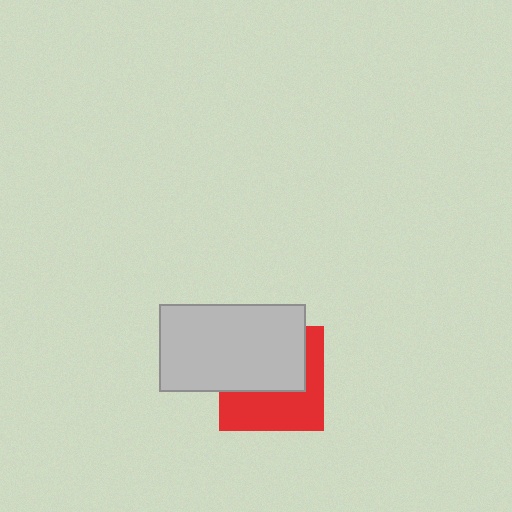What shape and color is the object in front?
The object in front is a light gray rectangle.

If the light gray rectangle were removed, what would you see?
You would see the complete red square.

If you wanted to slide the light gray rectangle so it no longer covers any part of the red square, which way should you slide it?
Slide it up — that is the most direct way to separate the two shapes.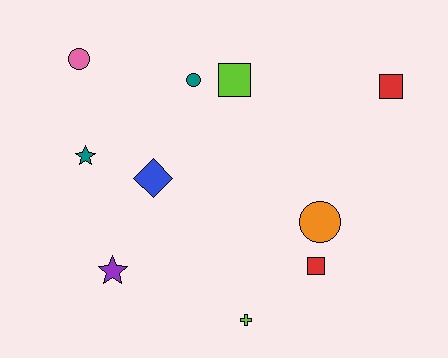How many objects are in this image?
There are 10 objects.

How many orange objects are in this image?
There is 1 orange object.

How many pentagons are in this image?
There are no pentagons.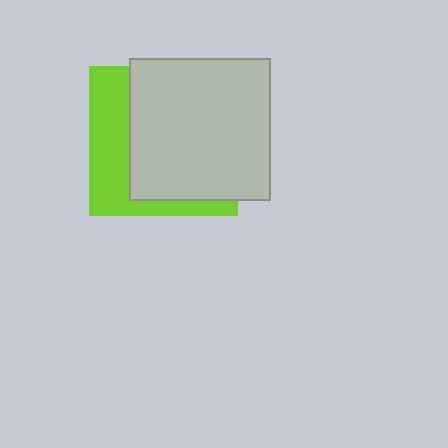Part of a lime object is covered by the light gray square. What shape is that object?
It is a square.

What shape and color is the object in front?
The object in front is a light gray square.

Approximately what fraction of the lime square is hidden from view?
Roughly 66% of the lime square is hidden behind the light gray square.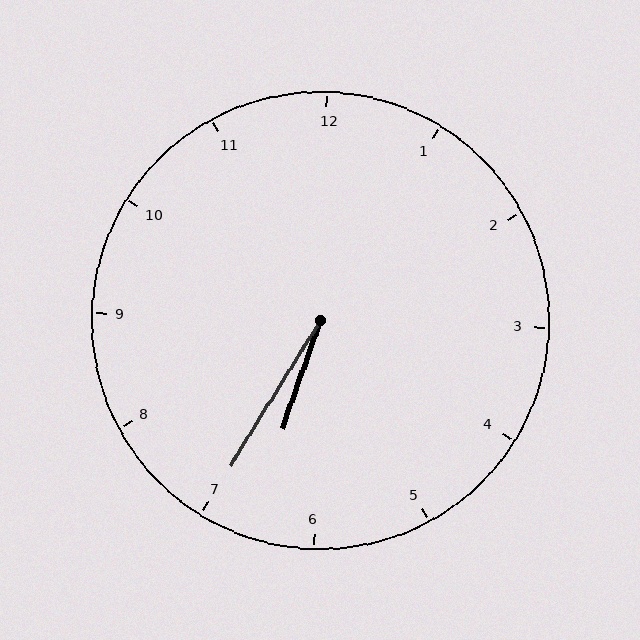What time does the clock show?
6:35.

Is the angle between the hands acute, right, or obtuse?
It is acute.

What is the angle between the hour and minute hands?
Approximately 12 degrees.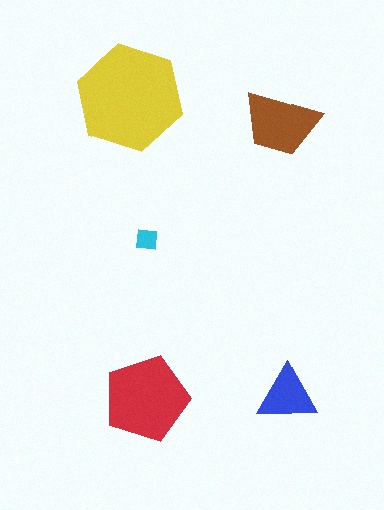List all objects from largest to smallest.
The yellow hexagon, the red pentagon, the brown trapezoid, the blue triangle, the cyan square.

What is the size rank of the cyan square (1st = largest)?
5th.